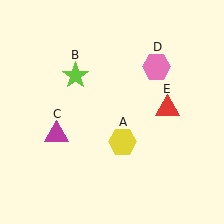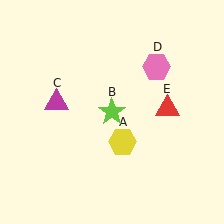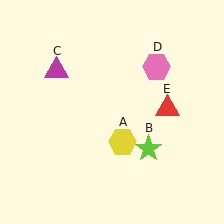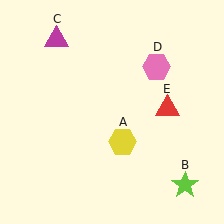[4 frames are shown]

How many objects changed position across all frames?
2 objects changed position: lime star (object B), magenta triangle (object C).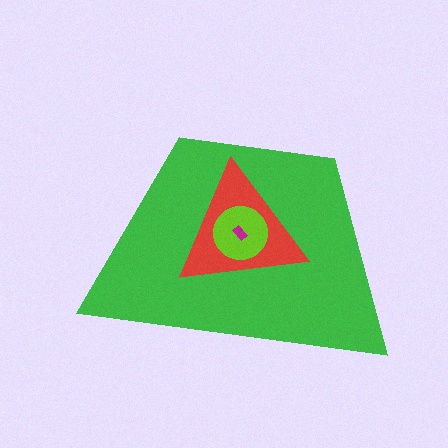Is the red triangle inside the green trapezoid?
Yes.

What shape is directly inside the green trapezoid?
The red triangle.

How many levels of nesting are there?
4.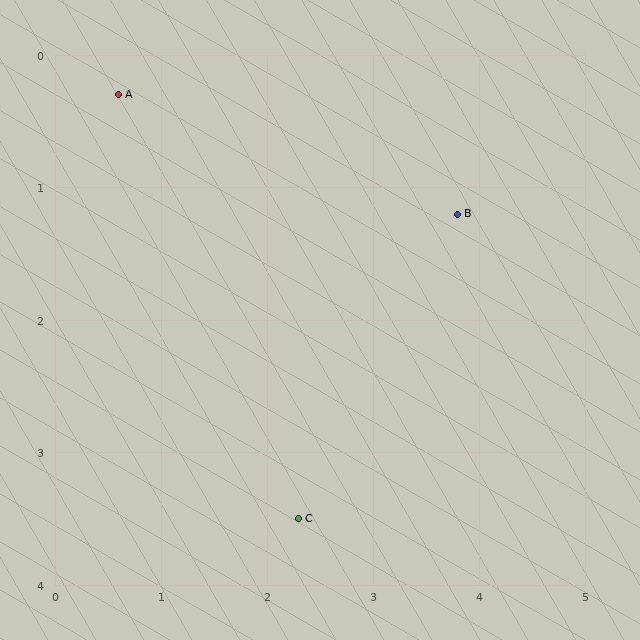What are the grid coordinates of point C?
Point C is at approximately (2.3, 3.5).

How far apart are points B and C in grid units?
Points B and C are about 2.7 grid units apart.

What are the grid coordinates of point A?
Point A is at approximately (0.6, 0.3).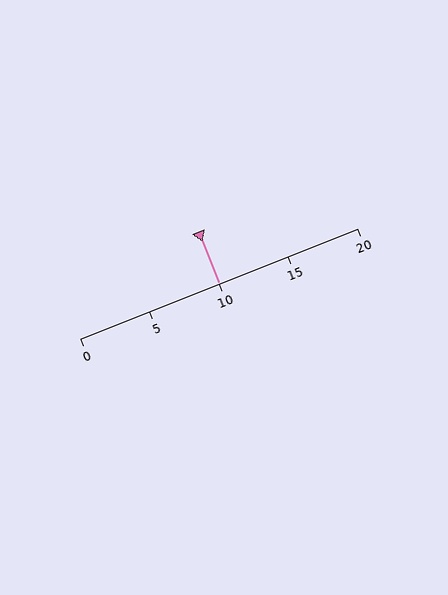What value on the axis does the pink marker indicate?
The marker indicates approximately 10.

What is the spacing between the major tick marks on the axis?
The major ticks are spaced 5 apart.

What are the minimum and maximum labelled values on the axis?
The axis runs from 0 to 20.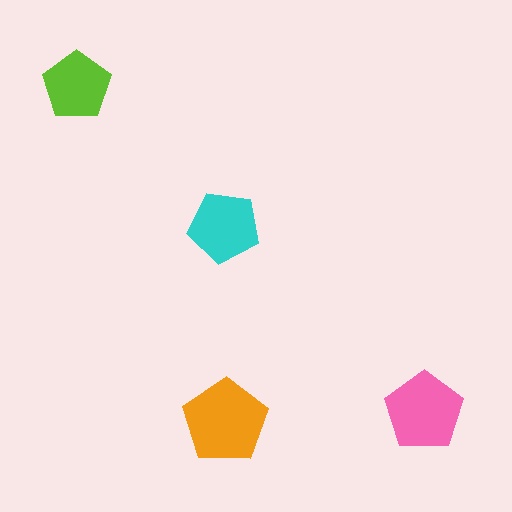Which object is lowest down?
The orange pentagon is bottommost.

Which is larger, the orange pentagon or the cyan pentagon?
The orange one.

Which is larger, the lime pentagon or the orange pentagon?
The orange one.